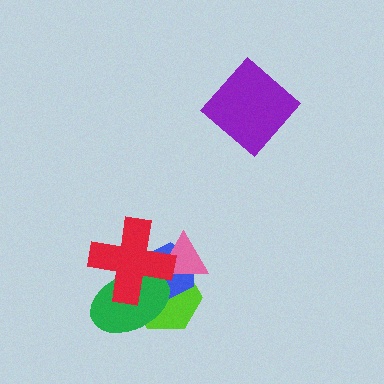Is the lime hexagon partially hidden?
Yes, it is partially covered by another shape.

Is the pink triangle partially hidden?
Yes, it is partially covered by another shape.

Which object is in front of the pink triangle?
The red cross is in front of the pink triangle.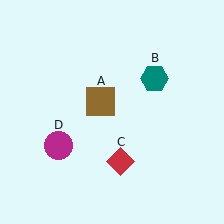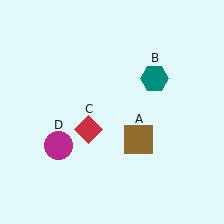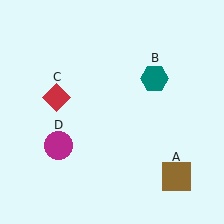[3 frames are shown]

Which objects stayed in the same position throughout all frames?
Teal hexagon (object B) and magenta circle (object D) remained stationary.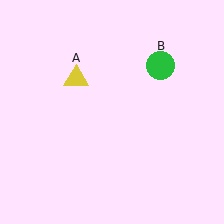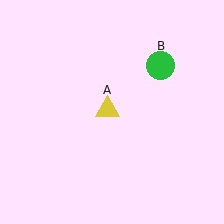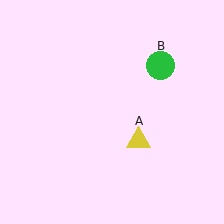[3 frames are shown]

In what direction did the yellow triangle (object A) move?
The yellow triangle (object A) moved down and to the right.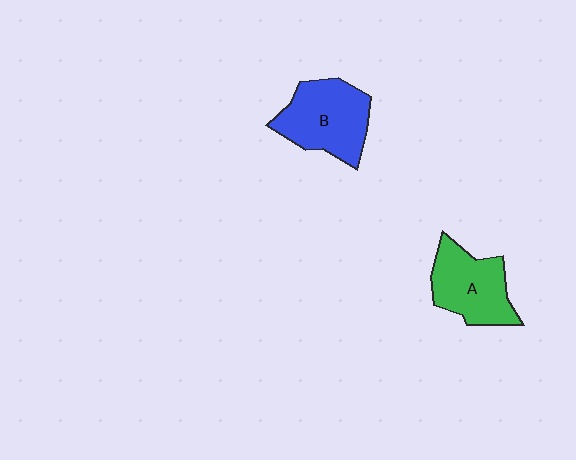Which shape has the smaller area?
Shape A (green).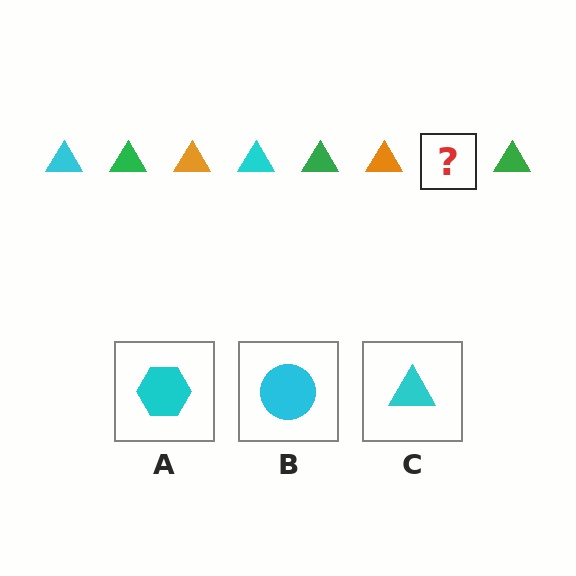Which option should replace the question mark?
Option C.